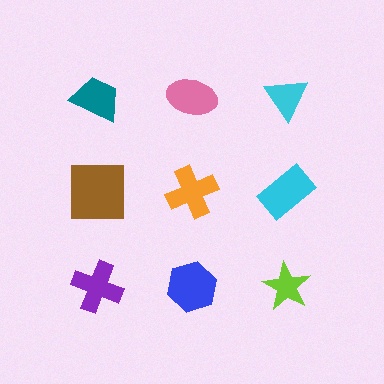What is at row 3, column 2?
A blue hexagon.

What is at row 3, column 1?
A purple cross.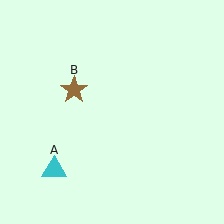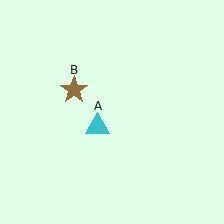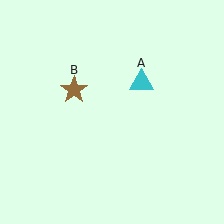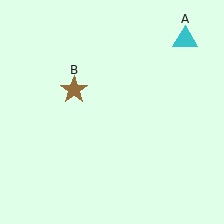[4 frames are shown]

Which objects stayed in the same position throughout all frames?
Brown star (object B) remained stationary.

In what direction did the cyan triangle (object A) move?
The cyan triangle (object A) moved up and to the right.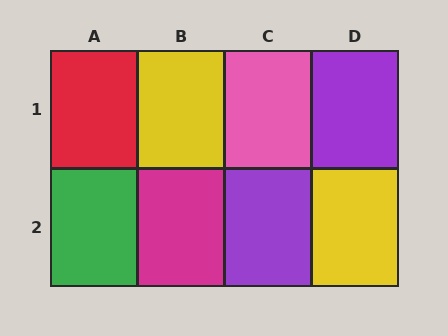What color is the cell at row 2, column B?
Magenta.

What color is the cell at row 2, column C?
Purple.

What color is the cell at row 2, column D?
Yellow.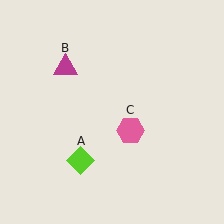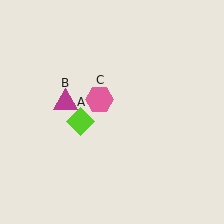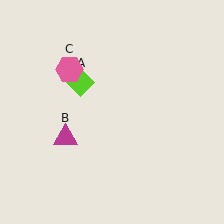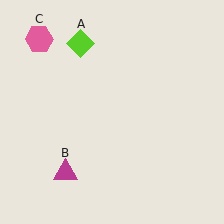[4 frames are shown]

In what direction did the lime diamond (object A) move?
The lime diamond (object A) moved up.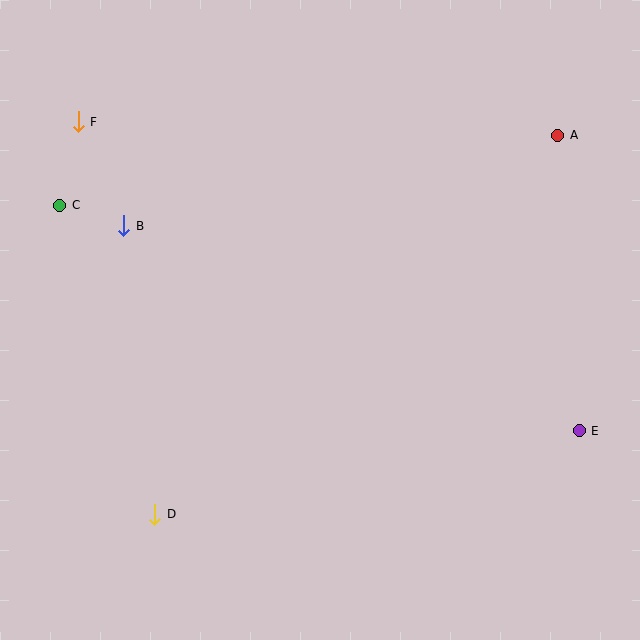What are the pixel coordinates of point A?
Point A is at (558, 135).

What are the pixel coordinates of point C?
Point C is at (60, 205).